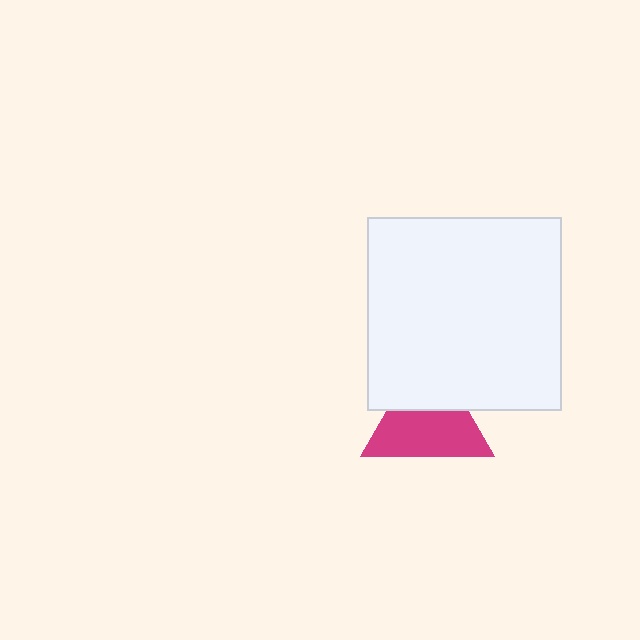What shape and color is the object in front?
The object in front is a white square.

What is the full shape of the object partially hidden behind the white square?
The partially hidden object is a magenta triangle.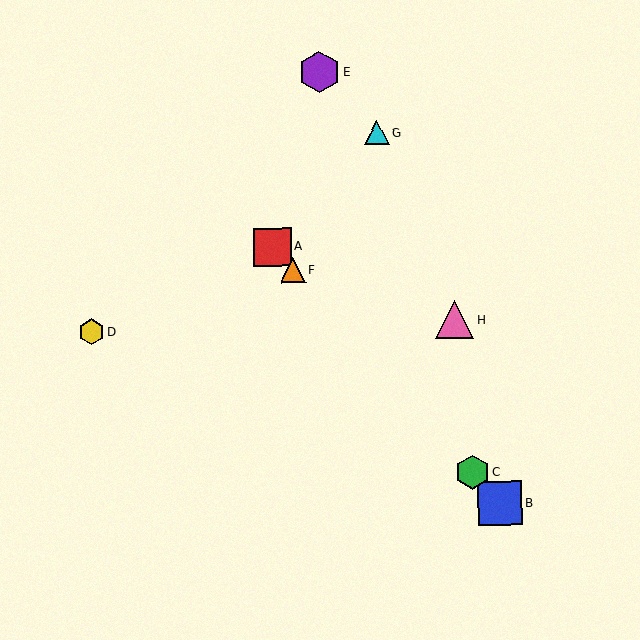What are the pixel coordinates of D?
Object D is at (92, 332).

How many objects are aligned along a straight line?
4 objects (A, B, C, F) are aligned along a straight line.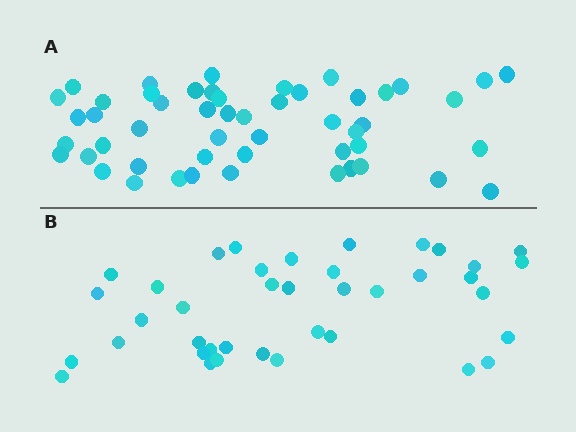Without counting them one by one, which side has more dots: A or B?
Region A (the top region) has more dots.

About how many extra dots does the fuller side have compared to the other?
Region A has roughly 12 or so more dots than region B.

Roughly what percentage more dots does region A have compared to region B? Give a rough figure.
About 30% more.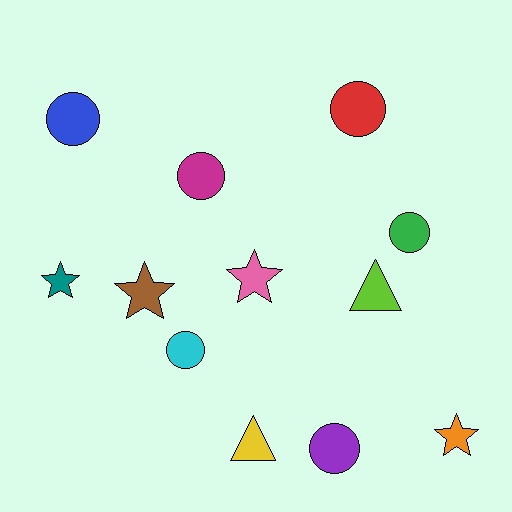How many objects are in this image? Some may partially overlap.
There are 12 objects.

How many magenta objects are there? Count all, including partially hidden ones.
There is 1 magenta object.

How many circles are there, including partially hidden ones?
There are 6 circles.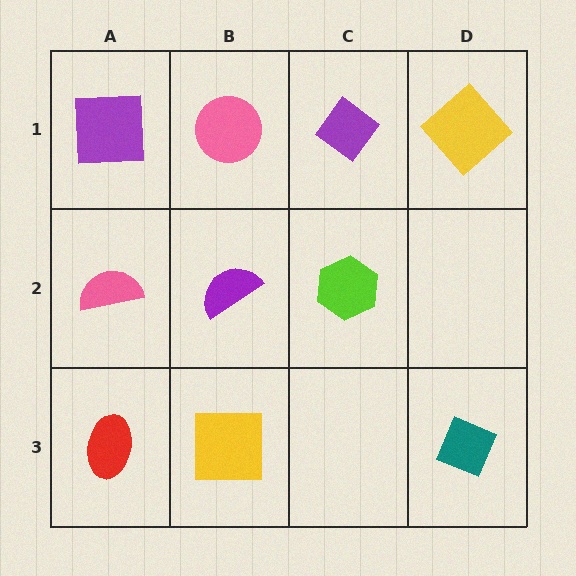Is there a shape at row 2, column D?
No, that cell is empty.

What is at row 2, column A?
A pink semicircle.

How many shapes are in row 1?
4 shapes.